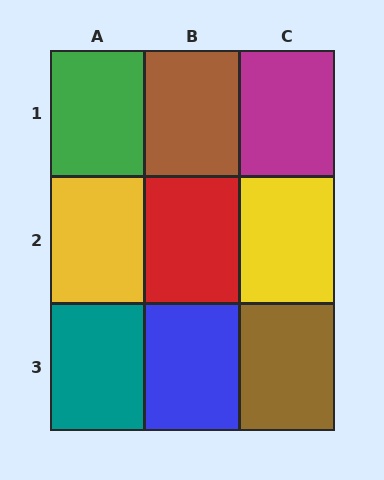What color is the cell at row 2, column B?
Red.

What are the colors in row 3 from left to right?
Teal, blue, brown.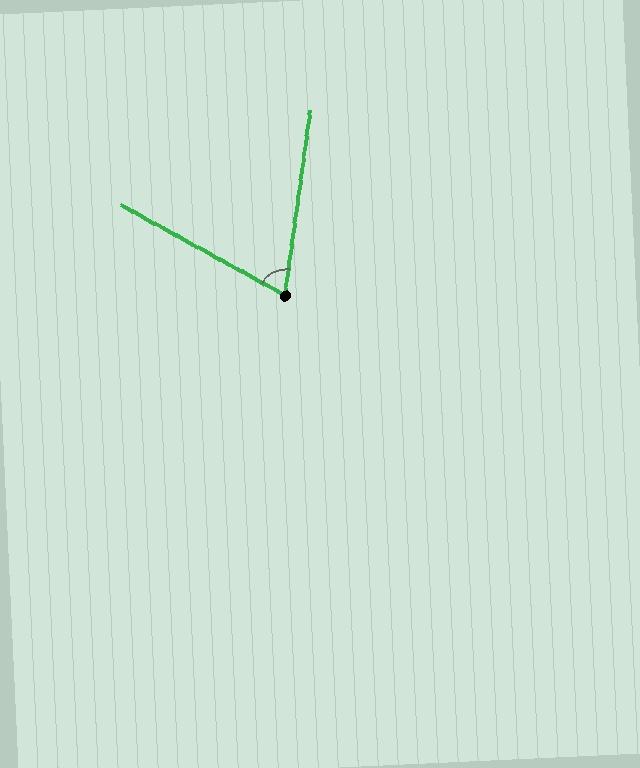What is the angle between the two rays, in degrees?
Approximately 69 degrees.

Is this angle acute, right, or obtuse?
It is acute.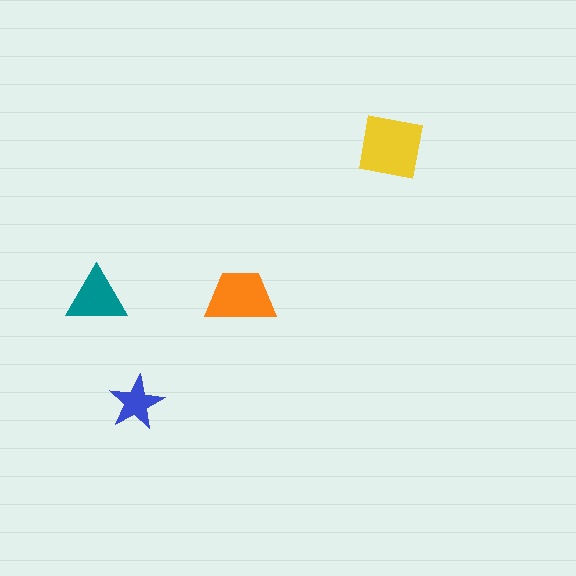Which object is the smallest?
The blue star.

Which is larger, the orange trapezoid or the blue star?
The orange trapezoid.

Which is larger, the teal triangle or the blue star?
The teal triangle.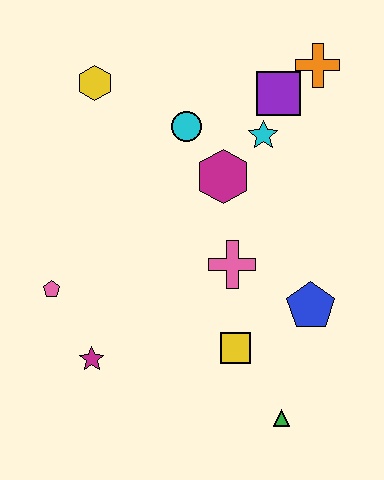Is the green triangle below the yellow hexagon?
Yes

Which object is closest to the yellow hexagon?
The cyan circle is closest to the yellow hexagon.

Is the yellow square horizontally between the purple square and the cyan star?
No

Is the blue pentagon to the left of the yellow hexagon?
No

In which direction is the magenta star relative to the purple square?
The magenta star is below the purple square.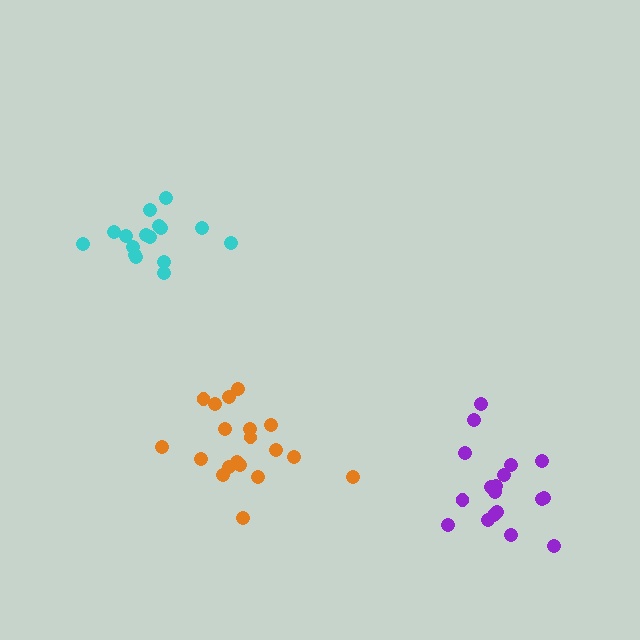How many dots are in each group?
Group 1: 16 dots, Group 2: 18 dots, Group 3: 19 dots (53 total).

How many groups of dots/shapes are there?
There are 3 groups.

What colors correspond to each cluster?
The clusters are colored: cyan, purple, orange.